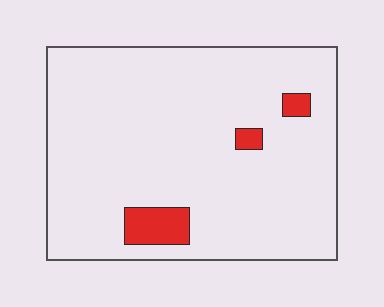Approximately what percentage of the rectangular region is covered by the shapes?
Approximately 5%.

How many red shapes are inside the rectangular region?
3.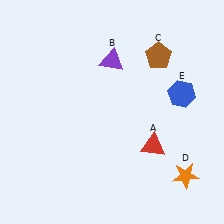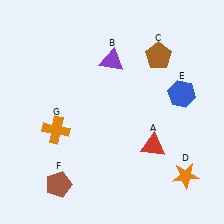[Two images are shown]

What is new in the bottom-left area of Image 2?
An orange cross (G) was added in the bottom-left area of Image 2.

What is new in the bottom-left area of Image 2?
A brown pentagon (F) was added in the bottom-left area of Image 2.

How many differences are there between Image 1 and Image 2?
There are 2 differences between the two images.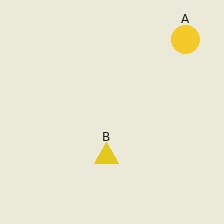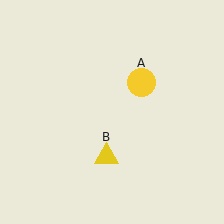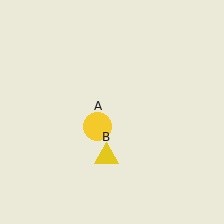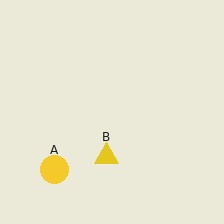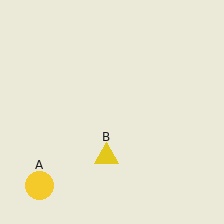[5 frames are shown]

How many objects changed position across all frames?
1 object changed position: yellow circle (object A).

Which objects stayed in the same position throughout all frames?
Yellow triangle (object B) remained stationary.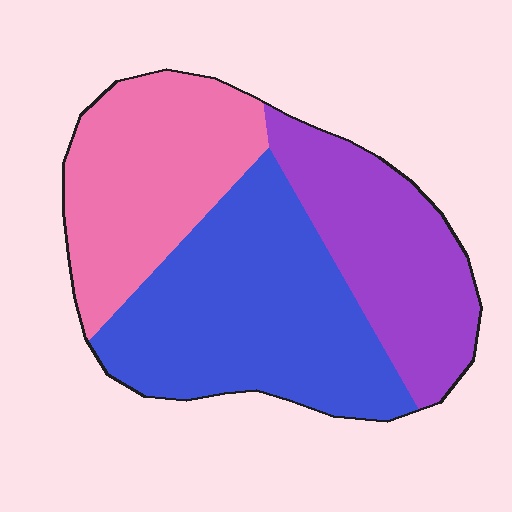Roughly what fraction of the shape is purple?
Purple covers about 25% of the shape.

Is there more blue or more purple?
Blue.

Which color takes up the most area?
Blue, at roughly 40%.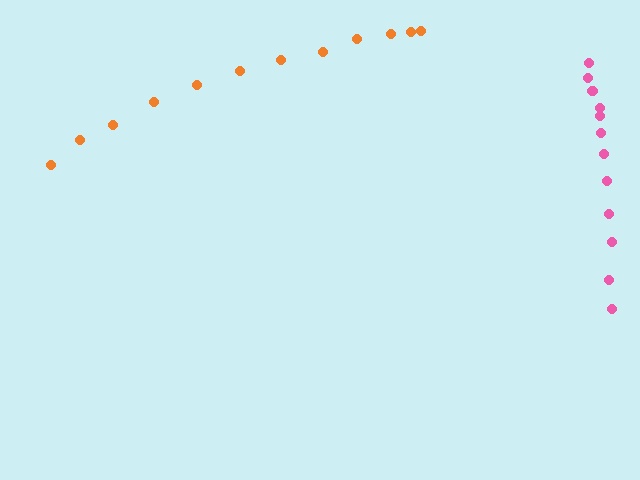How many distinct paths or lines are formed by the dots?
There are 2 distinct paths.